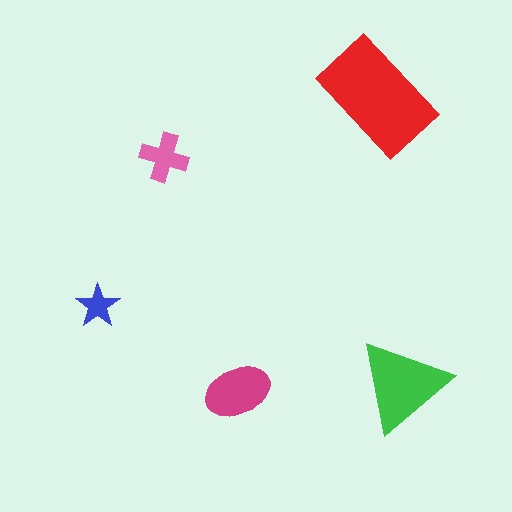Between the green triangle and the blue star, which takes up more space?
The green triangle.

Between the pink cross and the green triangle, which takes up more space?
The green triangle.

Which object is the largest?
The red rectangle.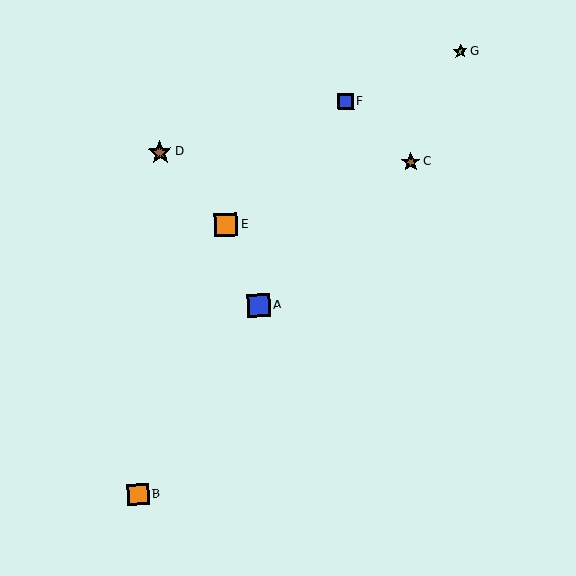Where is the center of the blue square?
The center of the blue square is at (259, 305).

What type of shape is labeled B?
Shape B is an orange square.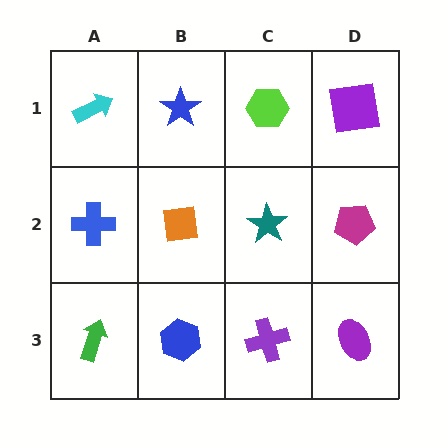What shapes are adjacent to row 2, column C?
A lime hexagon (row 1, column C), a purple cross (row 3, column C), an orange square (row 2, column B), a magenta pentagon (row 2, column D).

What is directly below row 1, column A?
A blue cross.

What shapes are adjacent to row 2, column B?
A blue star (row 1, column B), a blue hexagon (row 3, column B), a blue cross (row 2, column A), a teal star (row 2, column C).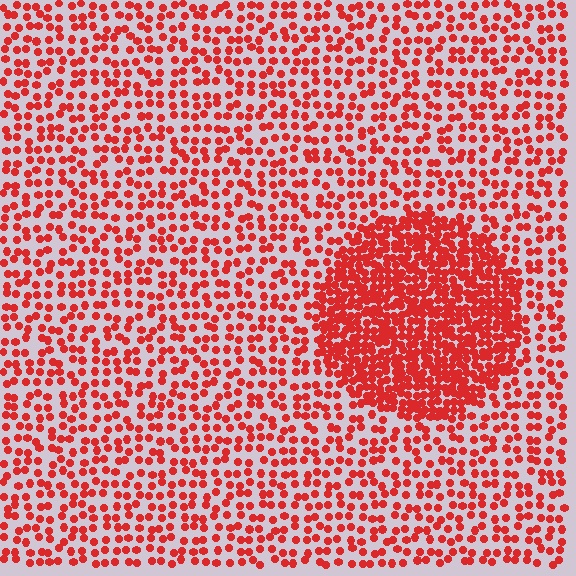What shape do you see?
I see a circle.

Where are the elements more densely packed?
The elements are more densely packed inside the circle boundary.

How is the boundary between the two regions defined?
The boundary is defined by a change in element density (approximately 2.4x ratio). All elements are the same color, size, and shape.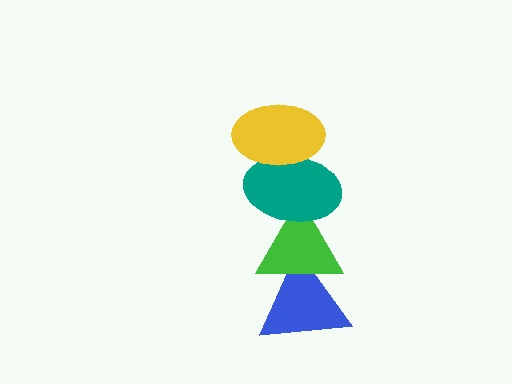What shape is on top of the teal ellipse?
The yellow ellipse is on top of the teal ellipse.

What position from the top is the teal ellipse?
The teal ellipse is 2nd from the top.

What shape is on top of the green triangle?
The teal ellipse is on top of the green triangle.